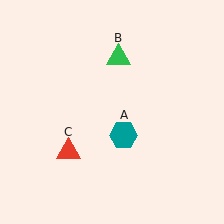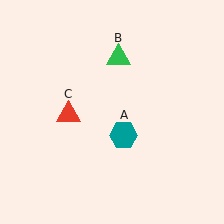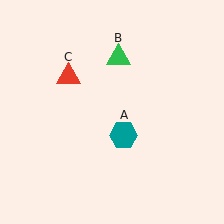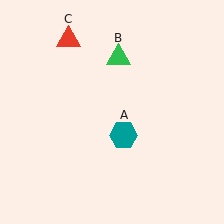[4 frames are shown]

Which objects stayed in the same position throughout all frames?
Teal hexagon (object A) and green triangle (object B) remained stationary.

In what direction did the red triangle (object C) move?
The red triangle (object C) moved up.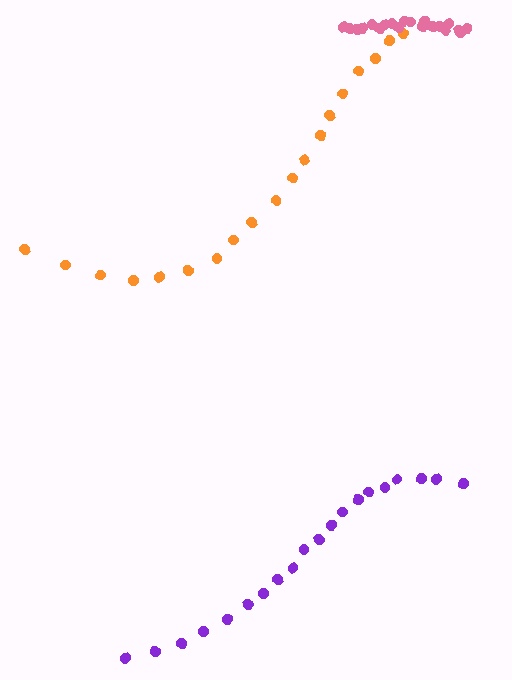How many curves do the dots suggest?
There are 3 distinct paths.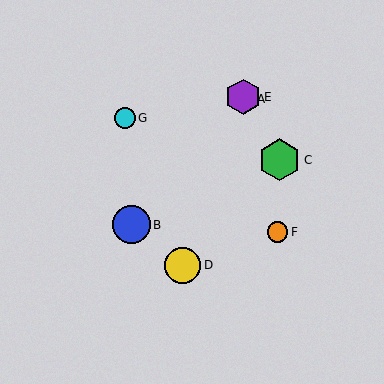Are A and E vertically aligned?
Yes, both are at x≈243.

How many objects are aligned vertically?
2 objects (A, E) are aligned vertically.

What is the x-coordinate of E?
Object E is at x≈243.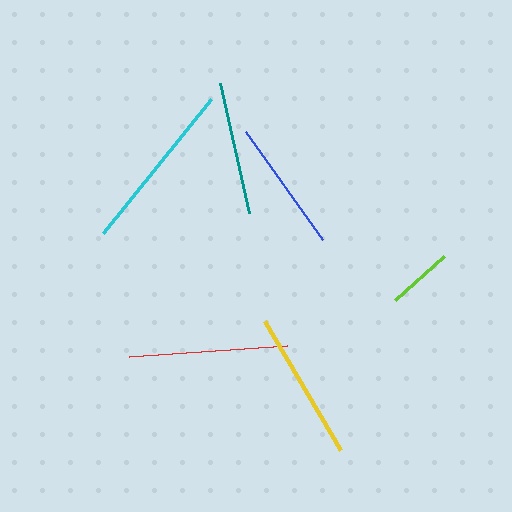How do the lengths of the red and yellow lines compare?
The red and yellow lines are approximately the same length.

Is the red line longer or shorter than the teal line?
The red line is longer than the teal line.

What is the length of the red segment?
The red segment is approximately 158 pixels long.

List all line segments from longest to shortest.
From longest to shortest: cyan, red, yellow, blue, teal, lime.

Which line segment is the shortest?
The lime line is the shortest at approximately 65 pixels.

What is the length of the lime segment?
The lime segment is approximately 65 pixels long.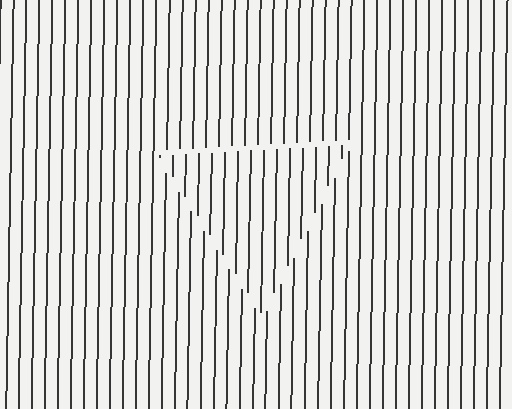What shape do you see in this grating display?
An illusory triangle. The interior of the shape contains the same grating, shifted by half a period — the contour is defined by the phase discontinuity where line-ends from the inner and outer gratings abut.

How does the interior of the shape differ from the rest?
The interior of the shape contains the same grating, shifted by half a period — the contour is defined by the phase discontinuity where line-ends from the inner and outer gratings abut.